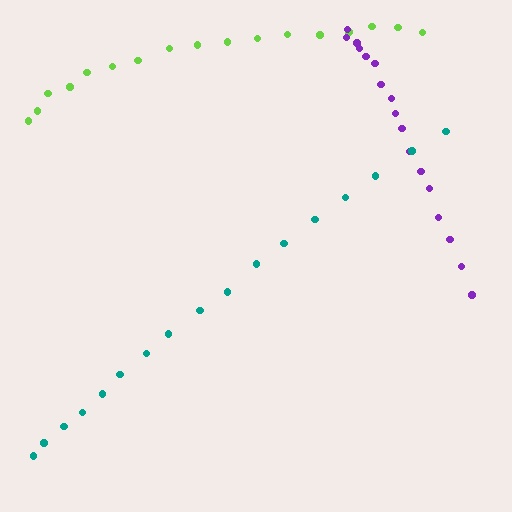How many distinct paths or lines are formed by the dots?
There are 3 distinct paths.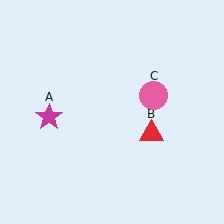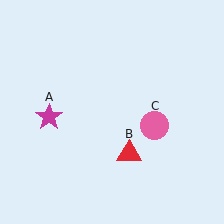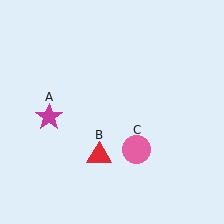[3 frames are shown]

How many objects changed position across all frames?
2 objects changed position: red triangle (object B), pink circle (object C).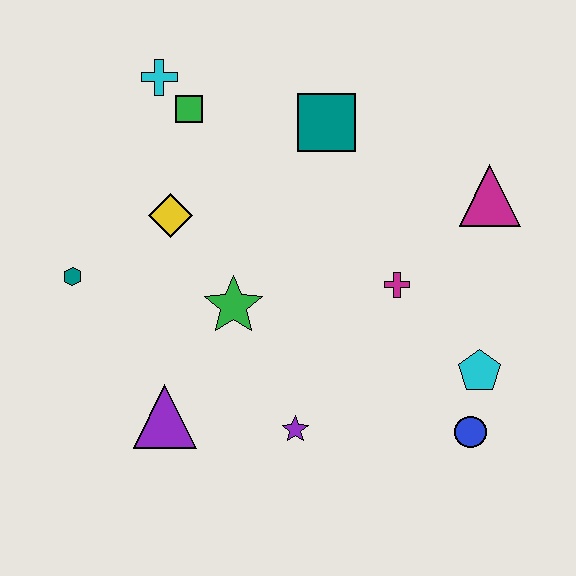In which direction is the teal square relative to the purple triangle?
The teal square is above the purple triangle.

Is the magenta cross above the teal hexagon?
No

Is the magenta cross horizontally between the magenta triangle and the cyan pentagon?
No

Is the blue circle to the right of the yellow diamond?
Yes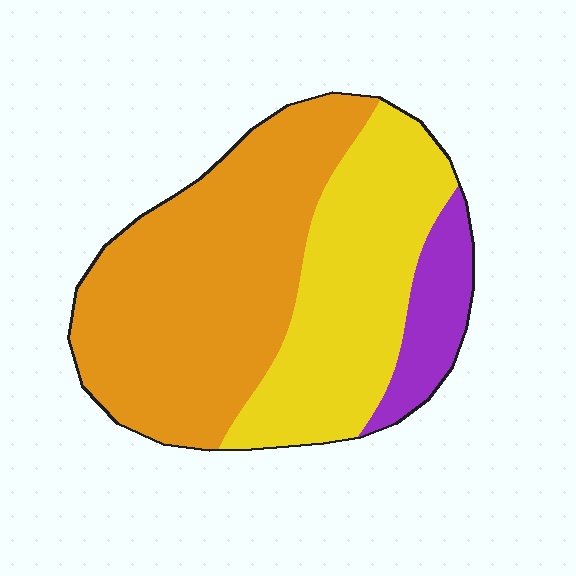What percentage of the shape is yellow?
Yellow covers roughly 35% of the shape.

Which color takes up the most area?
Orange, at roughly 55%.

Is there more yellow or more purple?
Yellow.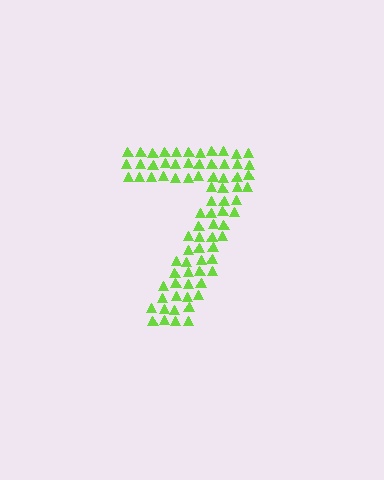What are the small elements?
The small elements are triangles.